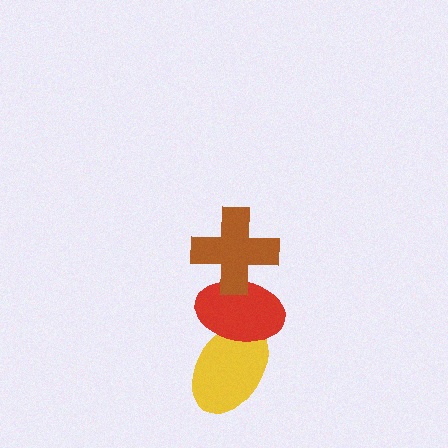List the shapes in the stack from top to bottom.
From top to bottom: the brown cross, the red ellipse, the yellow ellipse.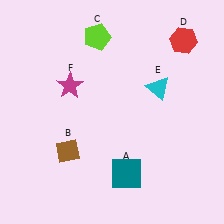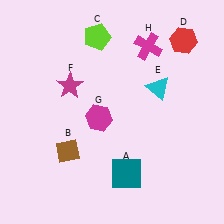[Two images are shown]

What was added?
A magenta hexagon (G), a magenta cross (H) were added in Image 2.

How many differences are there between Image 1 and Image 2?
There are 2 differences between the two images.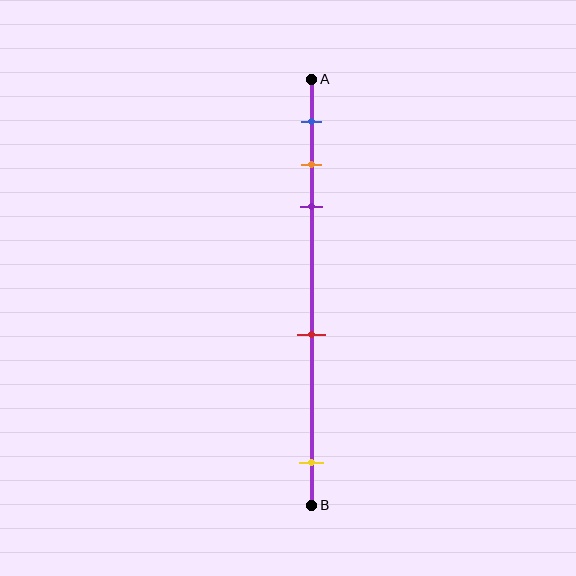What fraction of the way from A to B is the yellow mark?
The yellow mark is approximately 90% (0.9) of the way from A to B.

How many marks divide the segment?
There are 5 marks dividing the segment.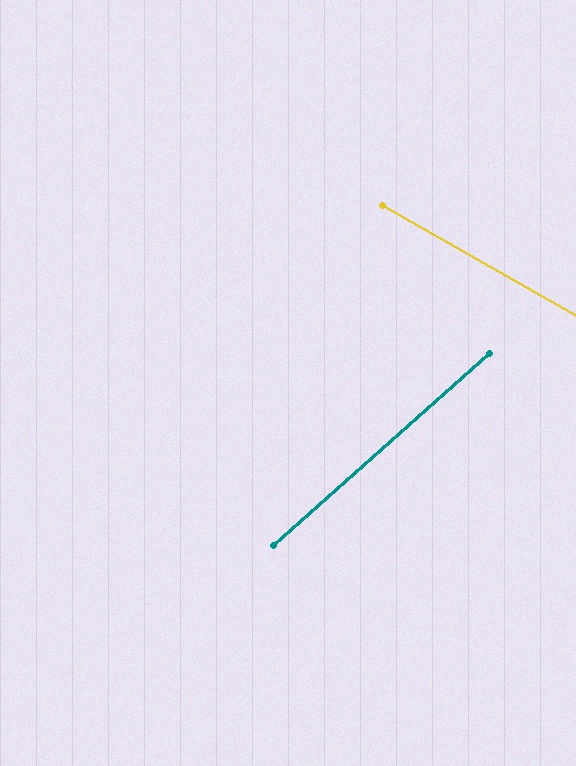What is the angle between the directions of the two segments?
Approximately 71 degrees.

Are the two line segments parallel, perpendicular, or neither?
Neither parallel nor perpendicular — they differ by about 71°.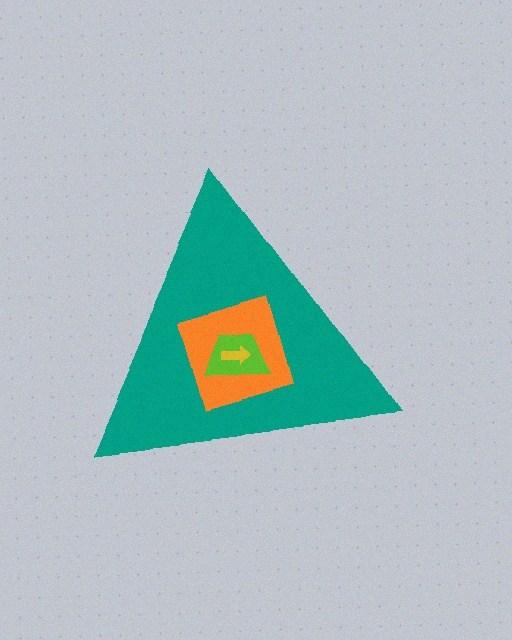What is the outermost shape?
The teal triangle.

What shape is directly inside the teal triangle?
The orange square.